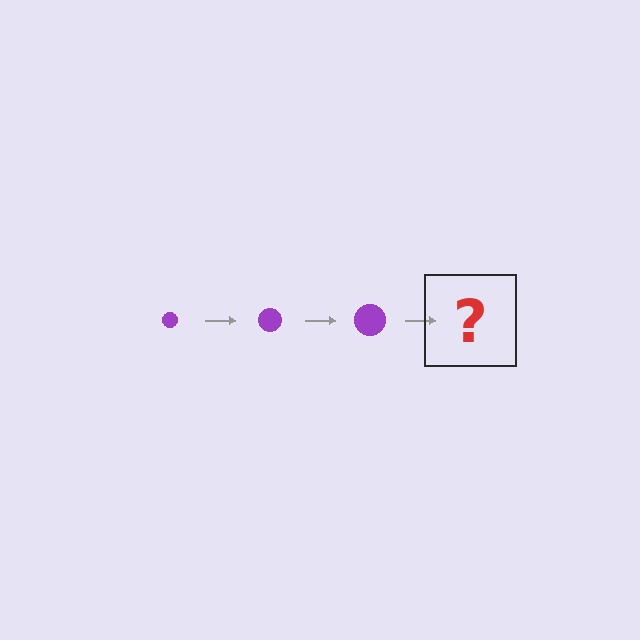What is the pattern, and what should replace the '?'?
The pattern is that the circle gets progressively larger each step. The '?' should be a purple circle, larger than the previous one.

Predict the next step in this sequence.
The next step is a purple circle, larger than the previous one.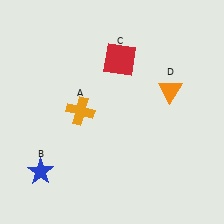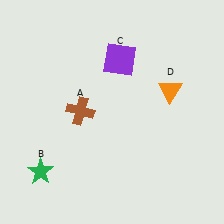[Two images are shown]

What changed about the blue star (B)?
In Image 1, B is blue. In Image 2, it changed to green.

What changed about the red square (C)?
In Image 1, C is red. In Image 2, it changed to purple.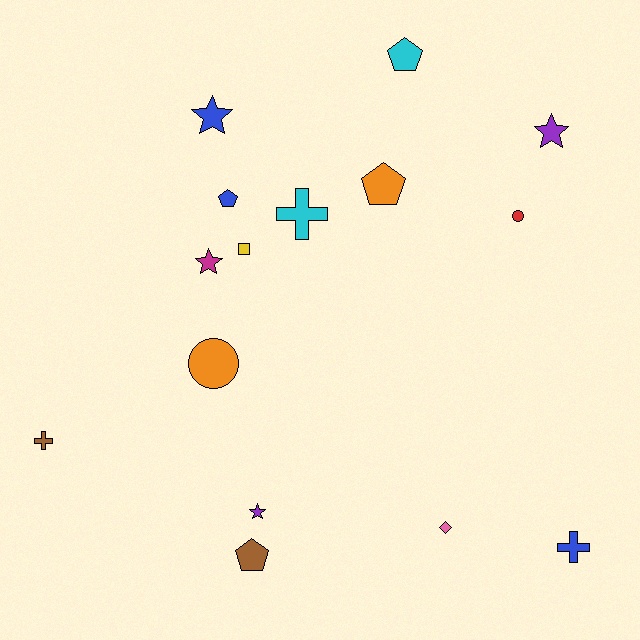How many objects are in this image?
There are 15 objects.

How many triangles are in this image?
There are no triangles.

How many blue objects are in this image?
There are 3 blue objects.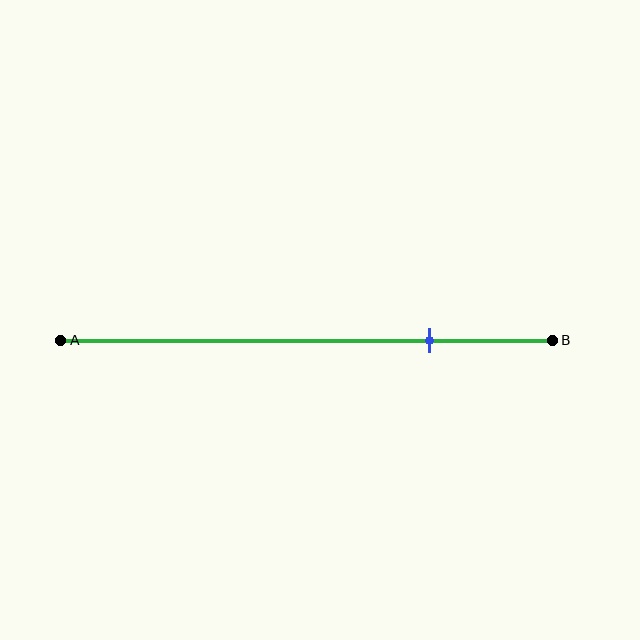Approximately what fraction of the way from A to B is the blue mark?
The blue mark is approximately 75% of the way from A to B.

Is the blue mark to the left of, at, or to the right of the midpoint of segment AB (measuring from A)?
The blue mark is to the right of the midpoint of segment AB.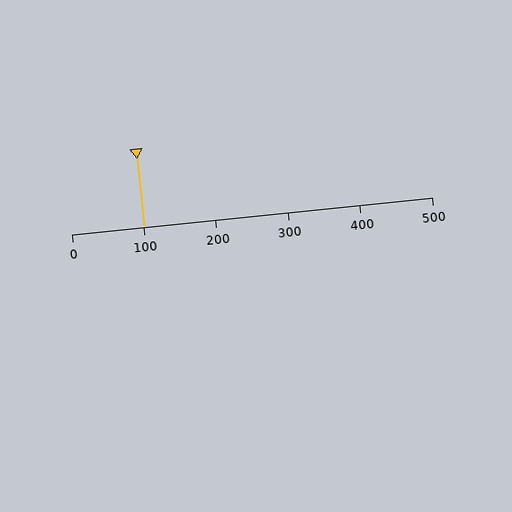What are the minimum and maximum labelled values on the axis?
The axis runs from 0 to 500.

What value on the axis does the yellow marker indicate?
The marker indicates approximately 100.